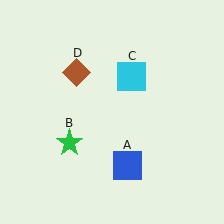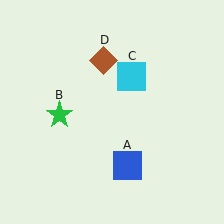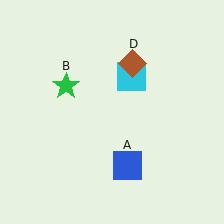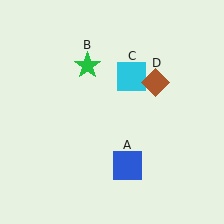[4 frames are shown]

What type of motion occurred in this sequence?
The green star (object B), brown diamond (object D) rotated clockwise around the center of the scene.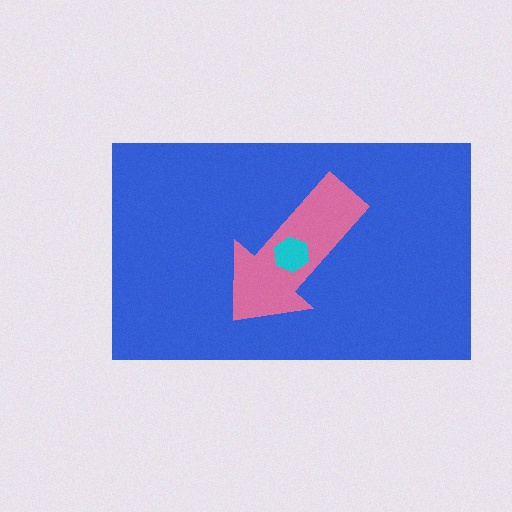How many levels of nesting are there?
3.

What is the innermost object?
The cyan hexagon.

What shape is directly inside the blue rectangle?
The pink arrow.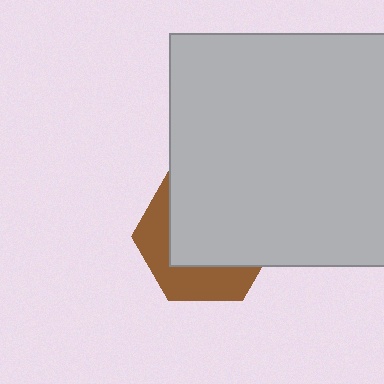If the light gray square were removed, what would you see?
You would see the complete brown hexagon.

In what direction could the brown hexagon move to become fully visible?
The brown hexagon could move toward the lower-left. That would shift it out from behind the light gray square entirely.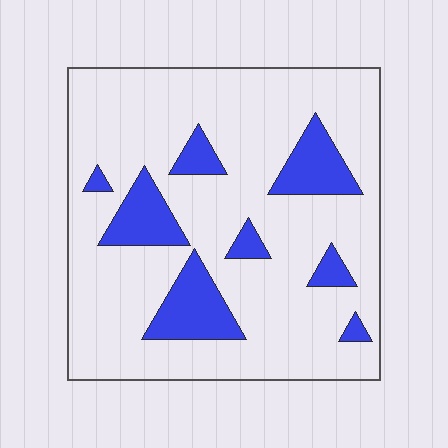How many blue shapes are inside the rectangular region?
8.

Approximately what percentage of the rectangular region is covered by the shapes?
Approximately 20%.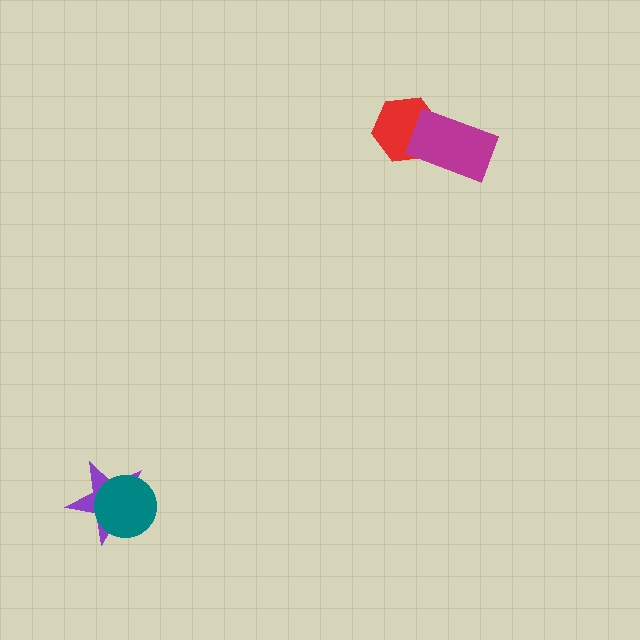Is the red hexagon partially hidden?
Yes, it is partially covered by another shape.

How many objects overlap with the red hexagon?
1 object overlaps with the red hexagon.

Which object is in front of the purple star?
The teal circle is in front of the purple star.